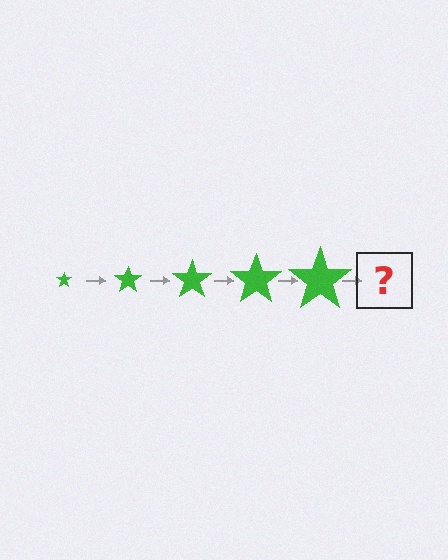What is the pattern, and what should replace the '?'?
The pattern is that the star gets progressively larger each step. The '?' should be a green star, larger than the previous one.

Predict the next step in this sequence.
The next step is a green star, larger than the previous one.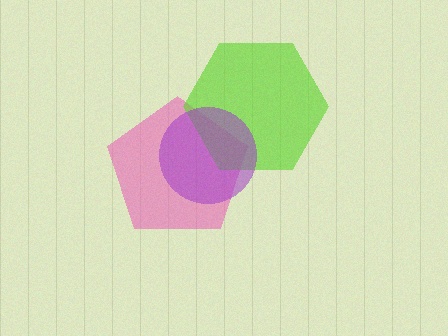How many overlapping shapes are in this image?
There are 3 overlapping shapes in the image.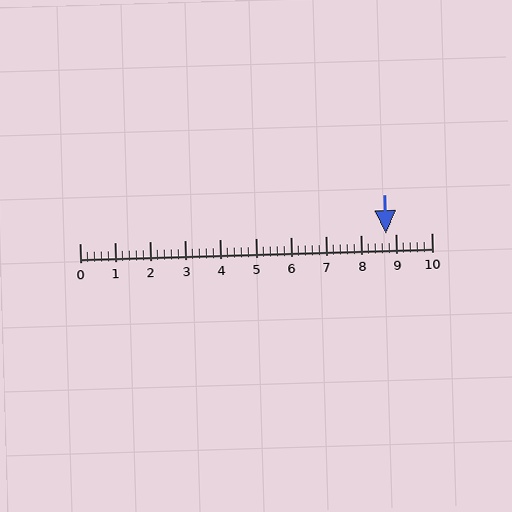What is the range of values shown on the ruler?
The ruler shows values from 0 to 10.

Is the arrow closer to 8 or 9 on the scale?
The arrow is closer to 9.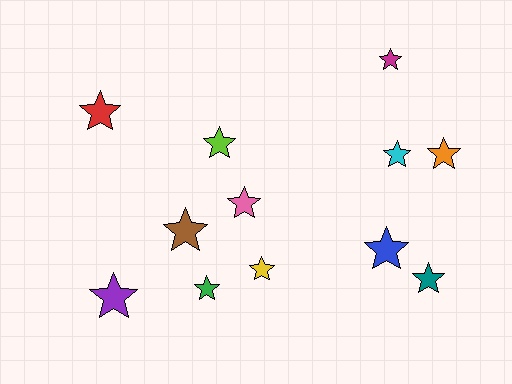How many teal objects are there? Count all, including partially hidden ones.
There is 1 teal object.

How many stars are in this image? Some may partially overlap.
There are 12 stars.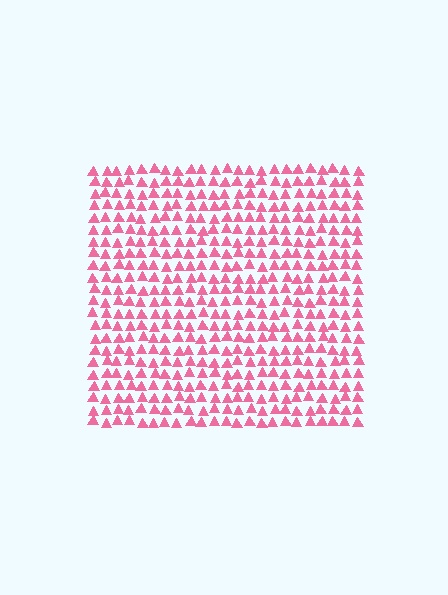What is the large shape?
The large shape is a square.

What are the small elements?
The small elements are triangles.